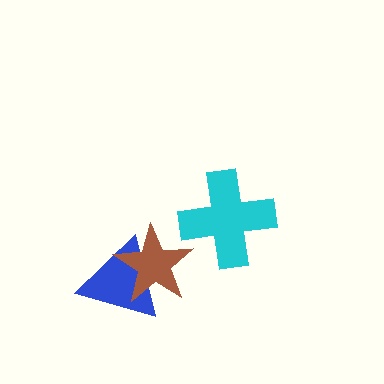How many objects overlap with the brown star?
1 object overlaps with the brown star.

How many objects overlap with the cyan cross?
0 objects overlap with the cyan cross.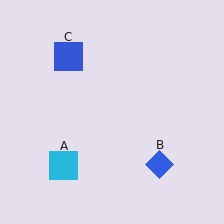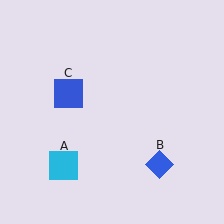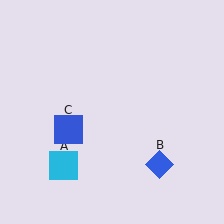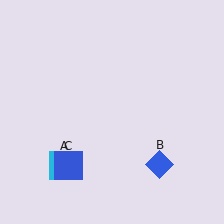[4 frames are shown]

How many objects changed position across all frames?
1 object changed position: blue square (object C).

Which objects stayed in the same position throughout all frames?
Cyan square (object A) and blue diamond (object B) remained stationary.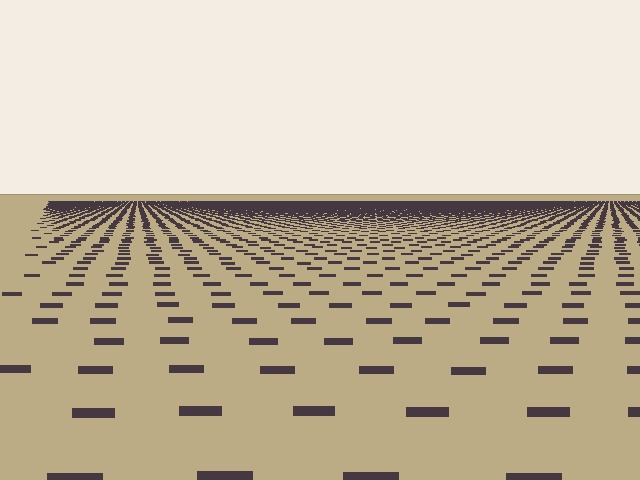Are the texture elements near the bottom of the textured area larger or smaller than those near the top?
Larger. Near the bottom, elements are closer to the viewer and appear at a bigger on-screen size.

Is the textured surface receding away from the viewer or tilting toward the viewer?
The surface is receding away from the viewer. Texture elements get smaller and denser toward the top.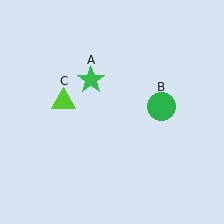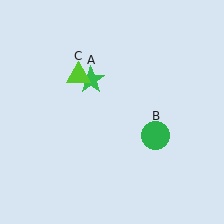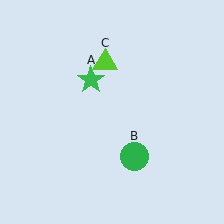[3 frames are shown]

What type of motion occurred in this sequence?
The green circle (object B), lime triangle (object C) rotated clockwise around the center of the scene.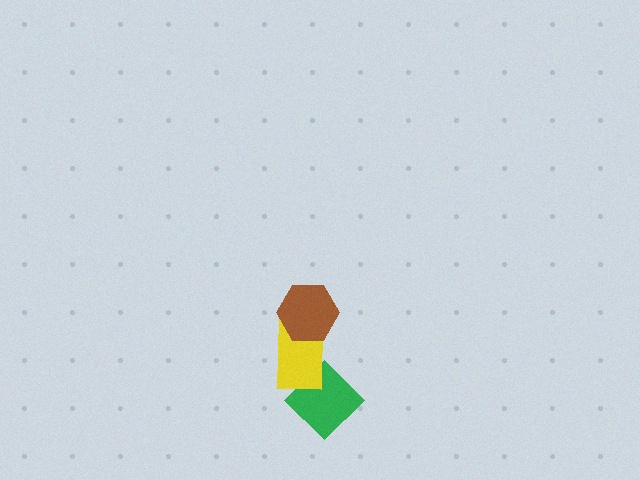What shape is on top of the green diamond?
The yellow rectangle is on top of the green diamond.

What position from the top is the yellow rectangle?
The yellow rectangle is 2nd from the top.